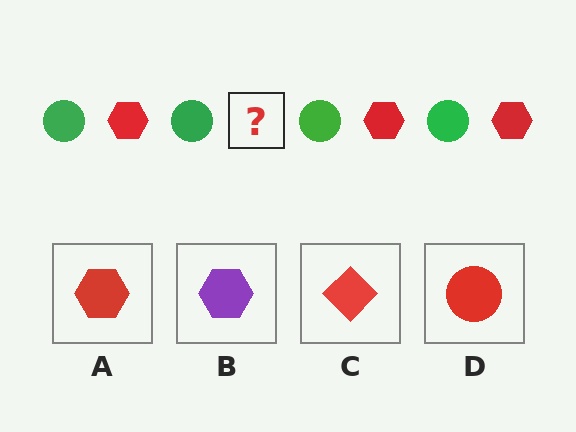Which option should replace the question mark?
Option A.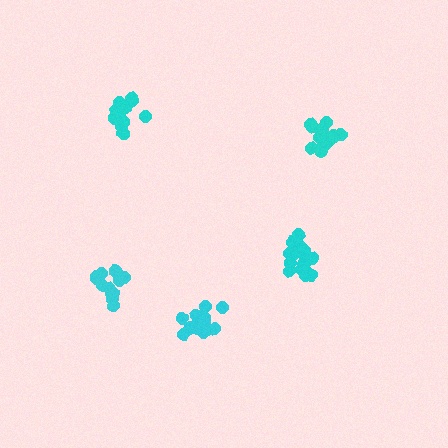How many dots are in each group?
Group 1: 15 dots, Group 2: 18 dots, Group 3: 15 dots, Group 4: 12 dots, Group 5: 17 dots (77 total).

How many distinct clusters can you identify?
There are 5 distinct clusters.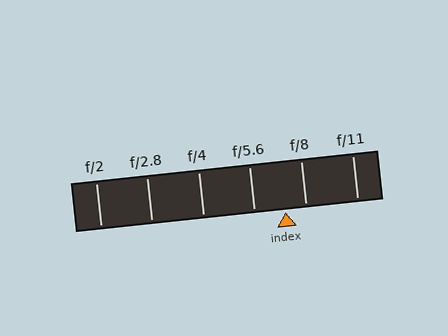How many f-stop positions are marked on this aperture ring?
There are 6 f-stop positions marked.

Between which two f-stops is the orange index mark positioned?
The index mark is between f/5.6 and f/8.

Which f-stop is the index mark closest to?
The index mark is closest to f/8.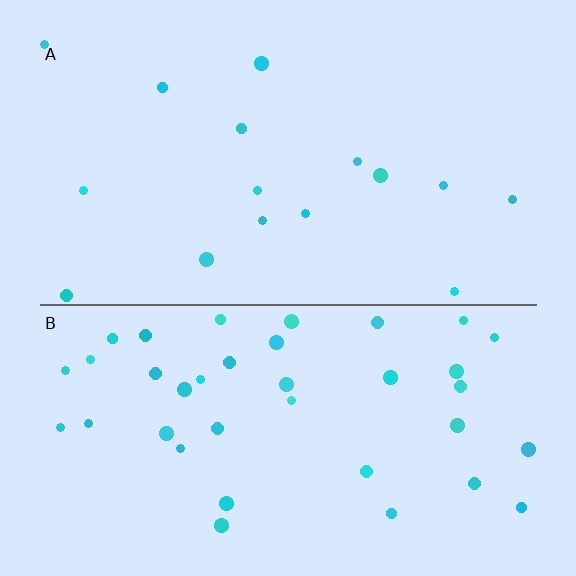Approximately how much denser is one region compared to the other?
Approximately 2.4× — region B over region A.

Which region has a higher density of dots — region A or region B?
B (the bottom).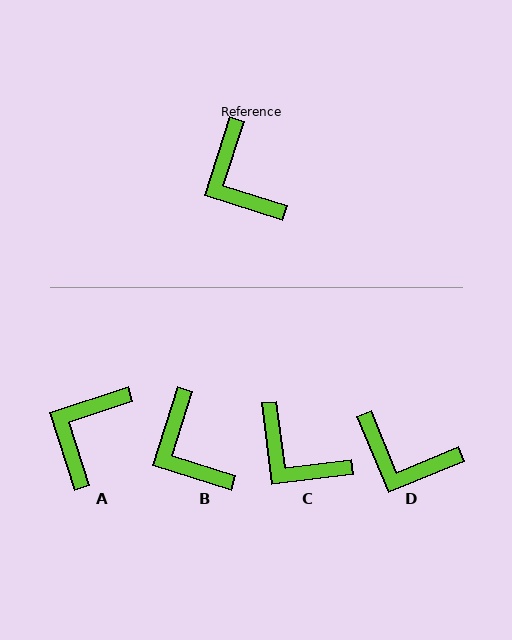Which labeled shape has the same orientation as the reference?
B.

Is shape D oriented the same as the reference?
No, it is off by about 40 degrees.